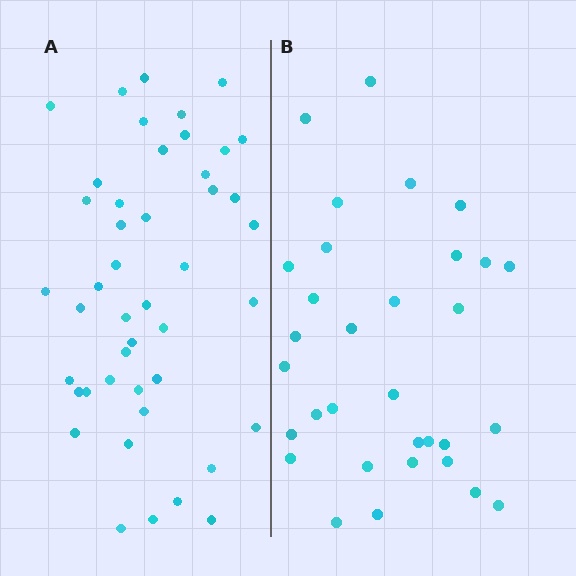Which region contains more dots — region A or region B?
Region A (the left region) has more dots.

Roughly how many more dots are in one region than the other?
Region A has approximately 15 more dots than region B.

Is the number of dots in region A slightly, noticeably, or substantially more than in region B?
Region A has noticeably more, but not dramatically so. The ratio is roughly 1.4 to 1.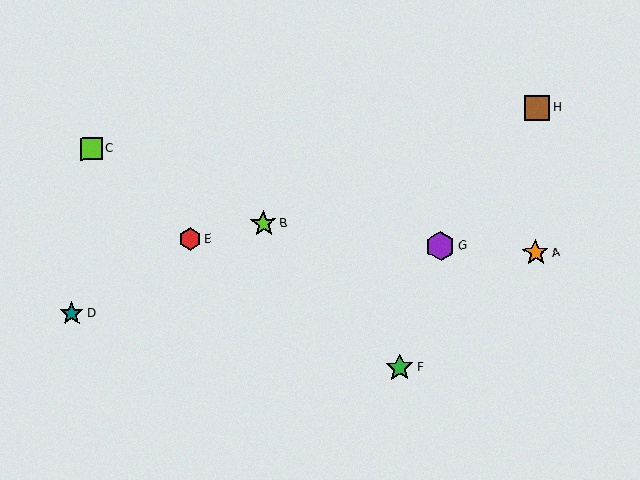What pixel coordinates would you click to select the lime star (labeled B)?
Click at (264, 224) to select the lime star B.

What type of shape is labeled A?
Shape A is an orange star.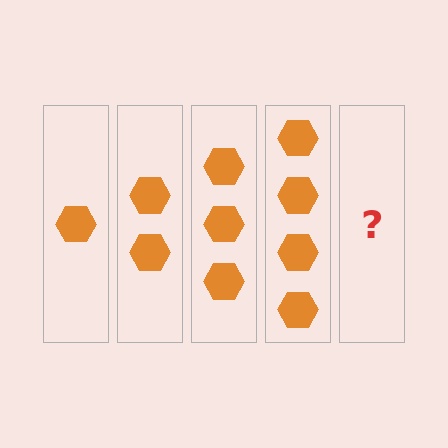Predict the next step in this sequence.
The next step is 5 hexagons.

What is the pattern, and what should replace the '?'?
The pattern is that each step adds one more hexagon. The '?' should be 5 hexagons.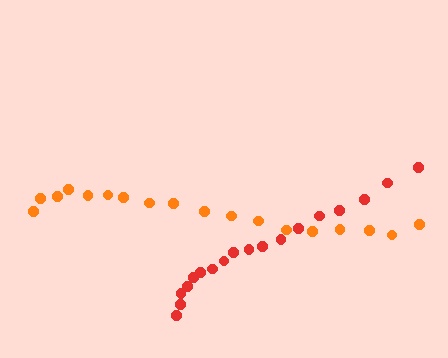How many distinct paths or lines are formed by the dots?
There are 2 distinct paths.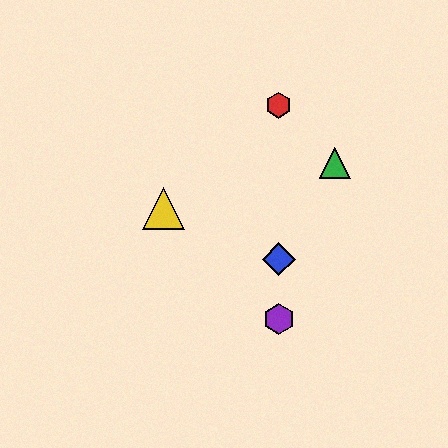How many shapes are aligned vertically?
3 shapes (the red hexagon, the blue diamond, the purple hexagon) are aligned vertically.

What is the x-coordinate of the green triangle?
The green triangle is at x≈335.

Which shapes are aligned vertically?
The red hexagon, the blue diamond, the purple hexagon are aligned vertically.